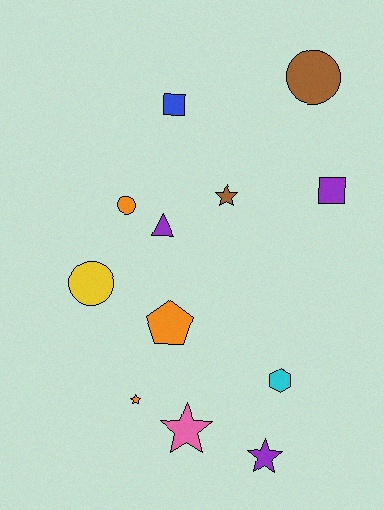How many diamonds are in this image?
There are no diamonds.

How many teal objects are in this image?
There are no teal objects.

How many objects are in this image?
There are 12 objects.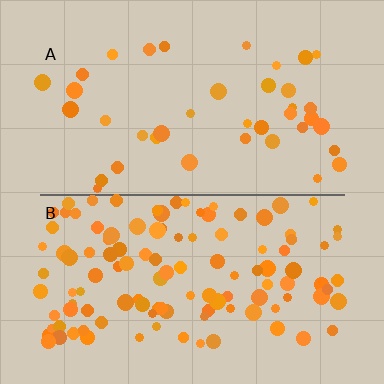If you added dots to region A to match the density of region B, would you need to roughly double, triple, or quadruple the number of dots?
Approximately triple.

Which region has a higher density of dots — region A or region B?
B (the bottom).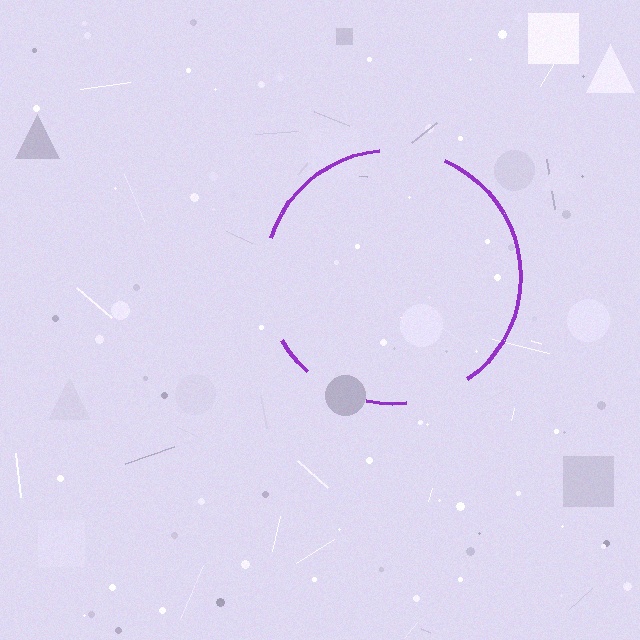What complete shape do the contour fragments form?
The contour fragments form a circle.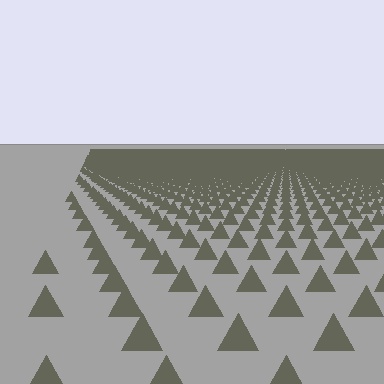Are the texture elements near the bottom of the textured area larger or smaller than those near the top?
Larger. Near the bottom, elements are closer to the viewer and appear at a bigger on-screen size.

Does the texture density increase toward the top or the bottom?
Density increases toward the top.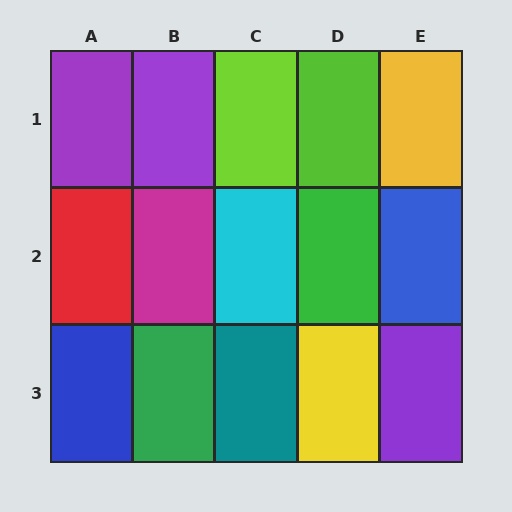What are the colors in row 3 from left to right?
Blue, green, teal, yellow, purple.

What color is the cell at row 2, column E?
Blue.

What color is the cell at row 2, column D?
Green.